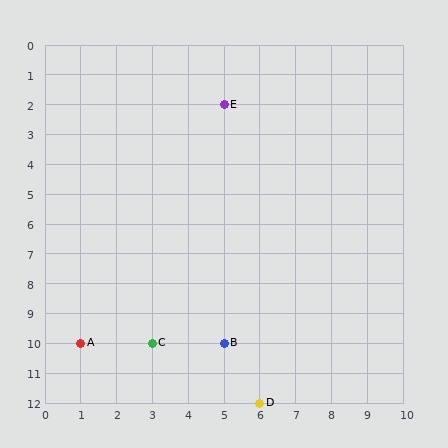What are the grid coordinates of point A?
Point A is at grid coordinates (1, 10).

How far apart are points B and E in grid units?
Points B and E are 8 rows apart.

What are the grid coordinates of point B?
Point B is at grid coordinates (5, 10).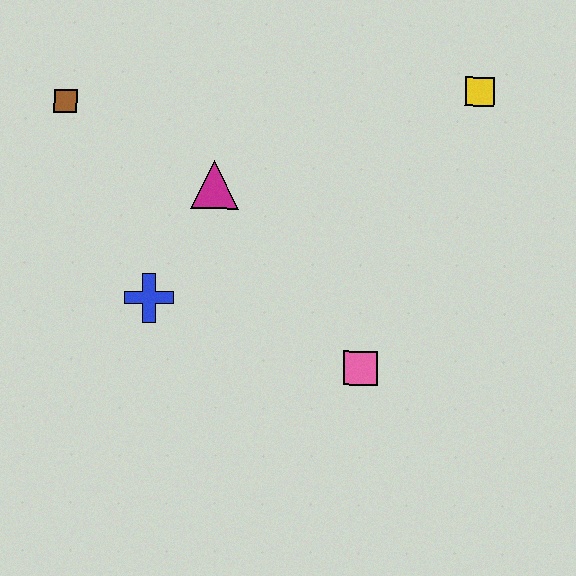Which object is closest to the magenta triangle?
The blue cross is closest to the magenta triangle.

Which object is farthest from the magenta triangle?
The yellow square is farthest from the magenta triangle.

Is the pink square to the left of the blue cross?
No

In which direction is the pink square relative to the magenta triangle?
The pink square is below the magenta triangle.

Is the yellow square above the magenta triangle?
Yes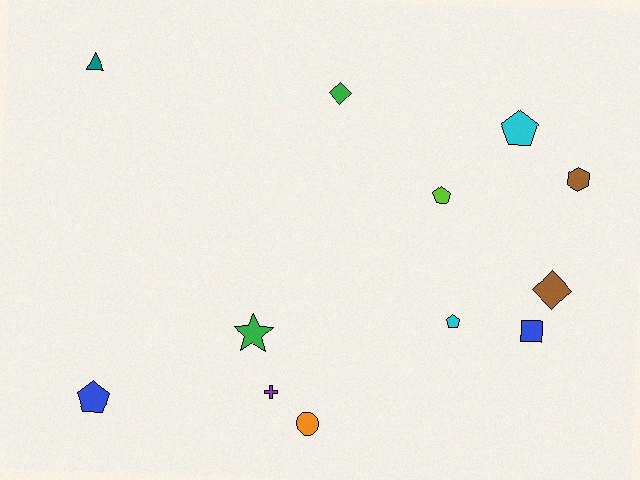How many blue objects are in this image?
There are 2 blue objects.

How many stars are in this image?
There is 1 star.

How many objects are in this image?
There are 12 objects.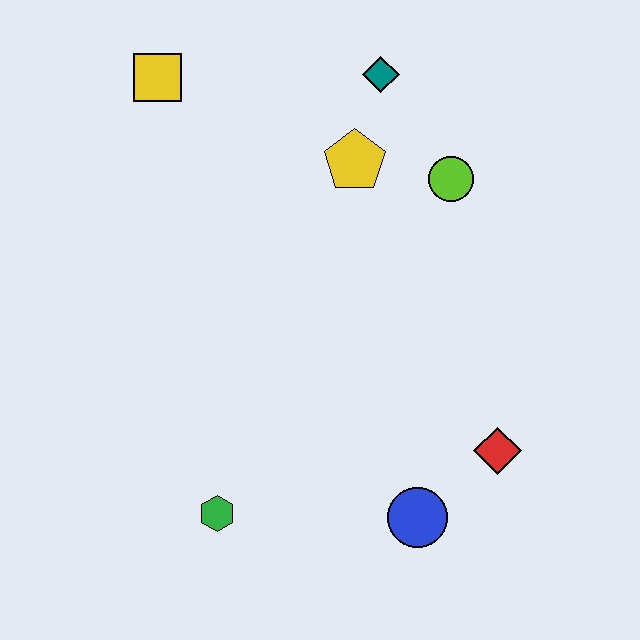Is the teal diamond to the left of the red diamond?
Yes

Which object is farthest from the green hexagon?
The teal diamond is farthest from the green hexagon.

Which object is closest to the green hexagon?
The blue circle is closest to the green hexagon.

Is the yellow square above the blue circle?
Yes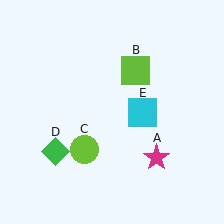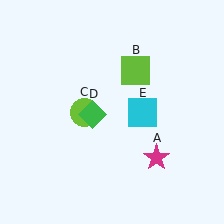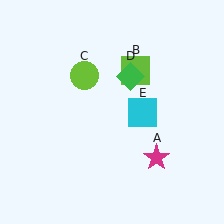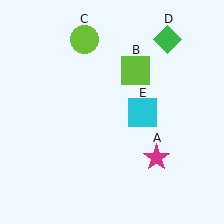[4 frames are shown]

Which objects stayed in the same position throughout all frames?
Magenta star (object A) and lime square (object B) and cyan square (object E) remained stationary.